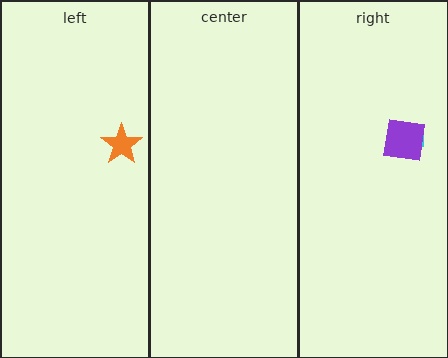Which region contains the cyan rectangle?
The right region.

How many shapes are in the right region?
2.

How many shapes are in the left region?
1.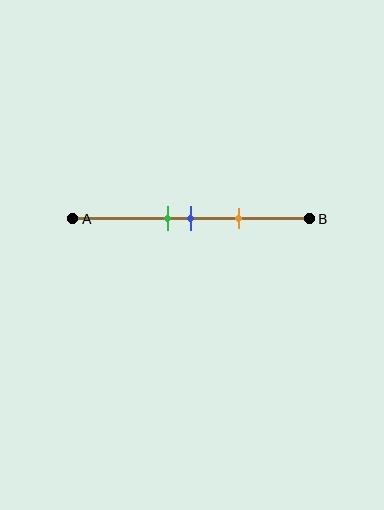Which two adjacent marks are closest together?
The green and blue marks are the closest adjacent pair.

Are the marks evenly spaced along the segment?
Yes, the marks are approximately evenly spaced.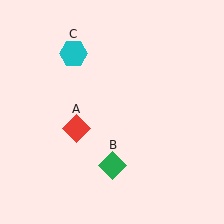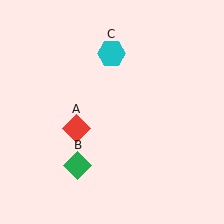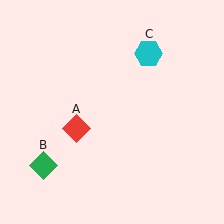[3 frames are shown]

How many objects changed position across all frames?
2 objects changed position: green diamond (object B), cyan hexagon (object C).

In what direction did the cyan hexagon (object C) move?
The cyan hexagon (object C) moved right.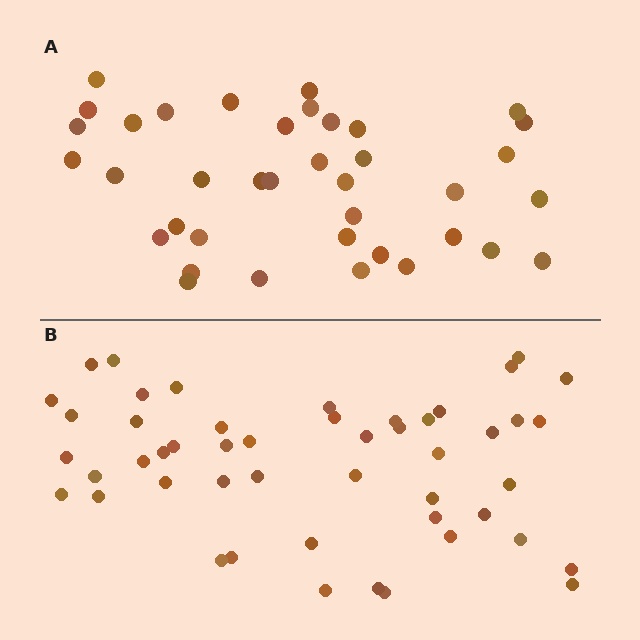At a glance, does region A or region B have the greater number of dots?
Region B (the bottom region) has more dots.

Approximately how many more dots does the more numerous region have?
Region B has roughly 12 or so more dots than region A.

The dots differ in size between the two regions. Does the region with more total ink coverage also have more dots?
No. Region A has more total ink coverage because its dots are larger, but region B actually contains more individual dots. Total area can be misleading — the number of items is what matters here.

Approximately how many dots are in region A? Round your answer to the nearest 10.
About 40 dots. (The exact count is 38, which rounds to 40.)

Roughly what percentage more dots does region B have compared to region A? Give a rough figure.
About 30% more.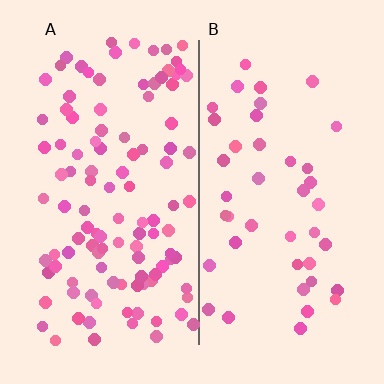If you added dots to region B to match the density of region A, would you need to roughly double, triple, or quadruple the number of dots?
Approximately triple.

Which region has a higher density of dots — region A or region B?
A (the left).